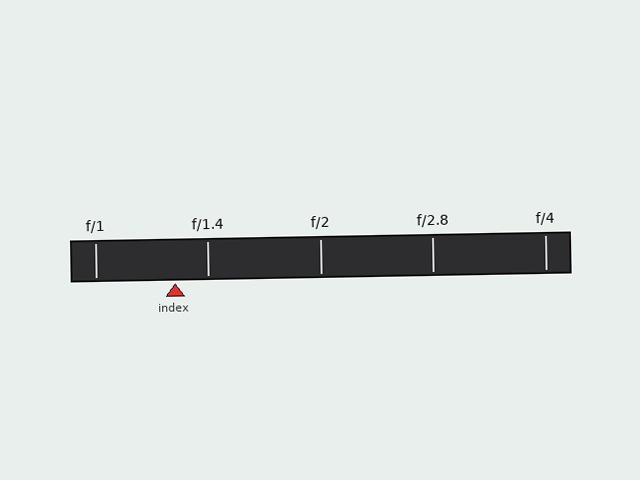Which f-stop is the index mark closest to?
The index mark is closest to f/1.4.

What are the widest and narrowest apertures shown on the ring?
The widest aperture shown is f/1 and the narrowest is f/4.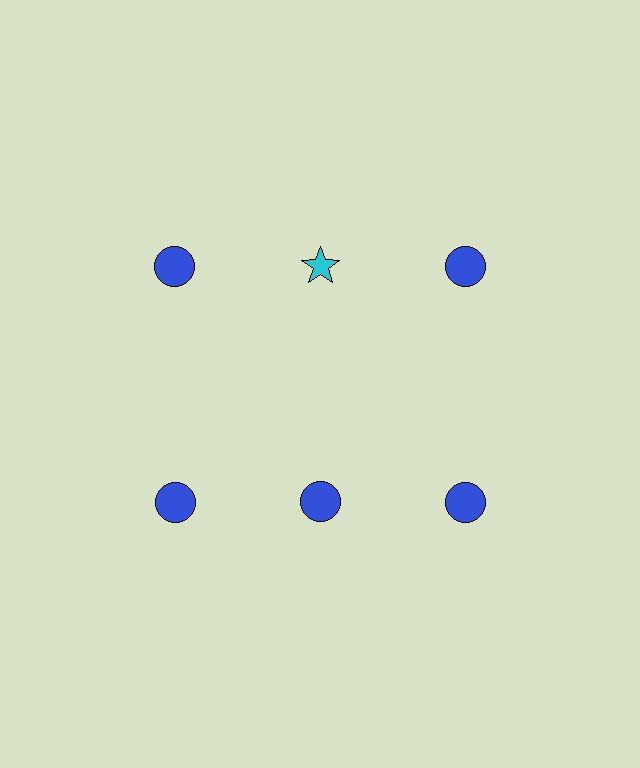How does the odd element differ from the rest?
It differs in both color (cyan instead of blue) and shape (star instead of circle).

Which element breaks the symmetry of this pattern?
The cyan star in the top row, second from left column breaks the symmetry. All other shapes are blue circles.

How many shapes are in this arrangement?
There are 6 shapes arranged in a grid pattern.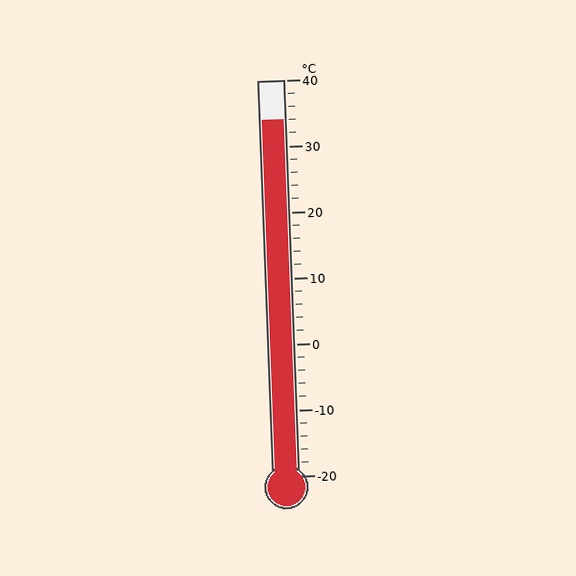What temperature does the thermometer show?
The thermometer shows approximately 34°C.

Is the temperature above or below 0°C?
The temperature is above 0°C.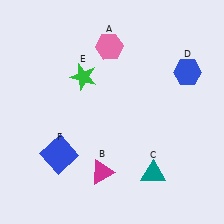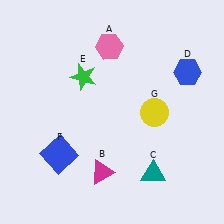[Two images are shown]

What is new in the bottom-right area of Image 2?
A yellow circle (G) was added in the bottom-right area of Image 2.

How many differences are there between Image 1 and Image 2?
There is 1 difference between the two images.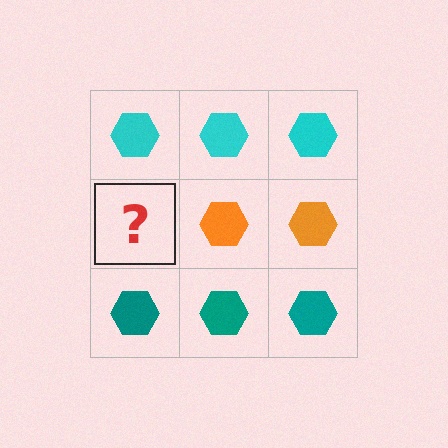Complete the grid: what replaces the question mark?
The question mark should be replaced with an orange hexagon.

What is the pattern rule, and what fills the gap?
The rule is that each row has a consistent color. The gap should be filled with an orange hexagon.